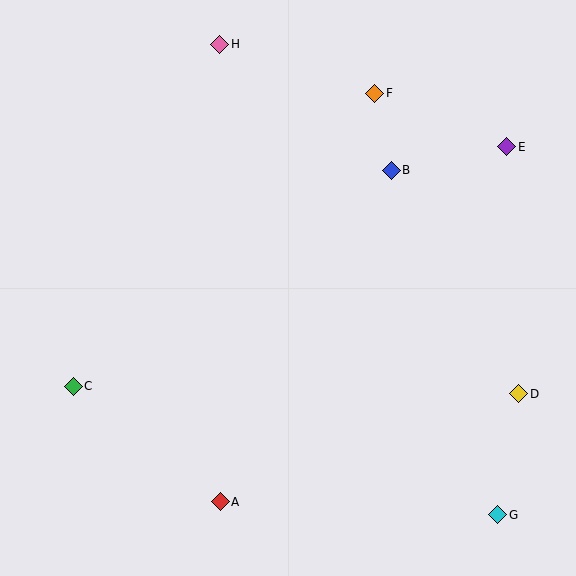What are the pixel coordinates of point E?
Point E is at (507, 147).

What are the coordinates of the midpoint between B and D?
The midpoint between B and D is at (455, 282).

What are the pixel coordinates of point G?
Point G is at (498, 515).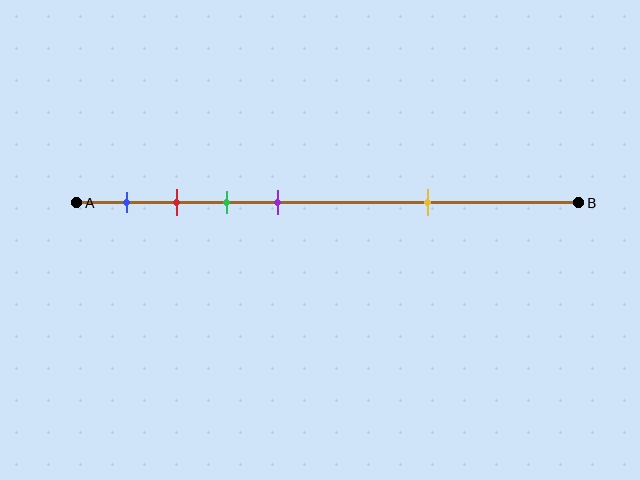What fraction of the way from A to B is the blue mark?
The blue mark is approximately 10% (0.1) of the way from A to B.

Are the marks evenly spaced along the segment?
No, the marks are not evenly spaced.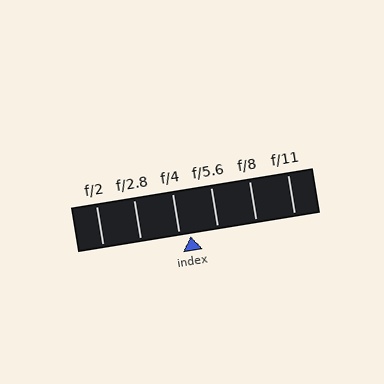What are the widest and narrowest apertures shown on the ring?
The widest aperture shown is f/2 and the narrowest is f/11.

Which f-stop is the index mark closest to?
The index mark is closest to f/4.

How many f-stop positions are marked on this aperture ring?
There are 6 f-stop positions marked.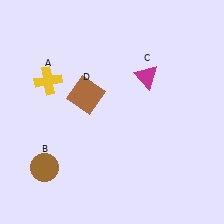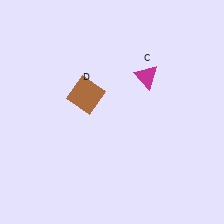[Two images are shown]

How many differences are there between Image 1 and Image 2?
There are 2 differences between the two images.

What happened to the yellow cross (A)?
The yellow cross (A) was removed in Image 2. It was in the top-left area of Image 1.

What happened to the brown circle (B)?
The brown circle (B) was removed in Image 2. It was in the bottom-left area of Image 1.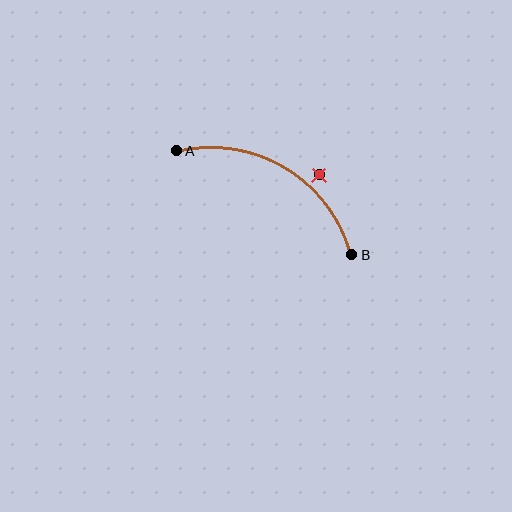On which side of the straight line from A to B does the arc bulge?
The arc bulges above the straight line connecting A and B.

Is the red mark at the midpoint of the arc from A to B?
No — the red mark does not lie on the arc at all. It sits slightly outside the curve.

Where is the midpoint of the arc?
The arc midpoint is the point on the curve farthest from the straight line joining A and B. It sits above that line.